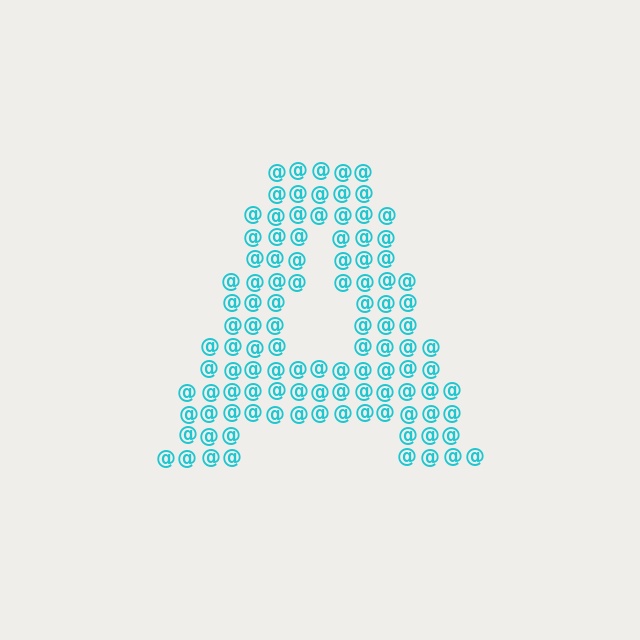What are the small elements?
The small elements are at signs.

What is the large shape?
The large shape is the letter A.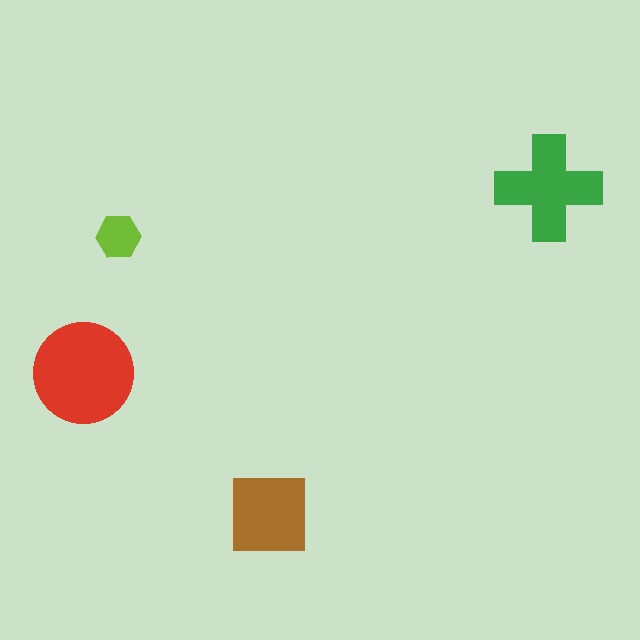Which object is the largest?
The red circle.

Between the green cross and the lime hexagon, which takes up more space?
The green cross.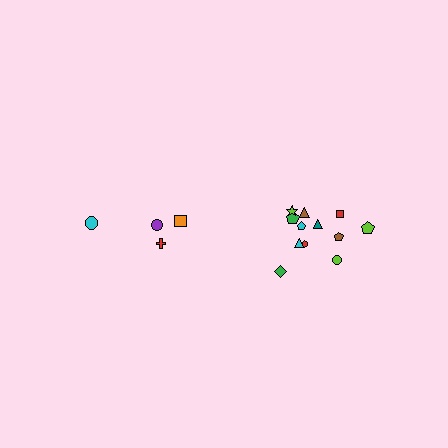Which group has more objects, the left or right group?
The right group.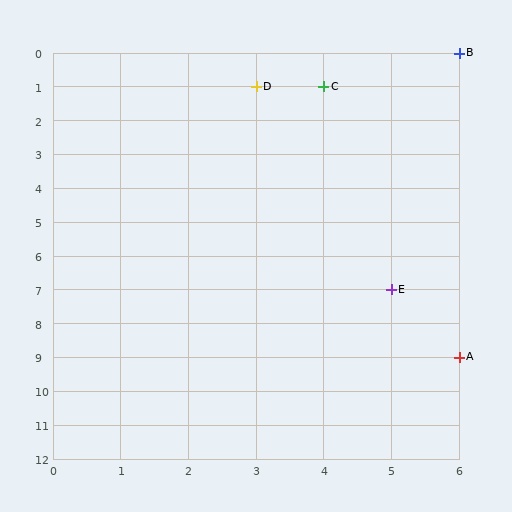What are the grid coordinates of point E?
Point E is at grid coordinates (5, 7).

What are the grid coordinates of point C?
Point C is at grid coordinates (4, 1).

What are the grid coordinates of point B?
Point B is at grid coordinates (6, 0).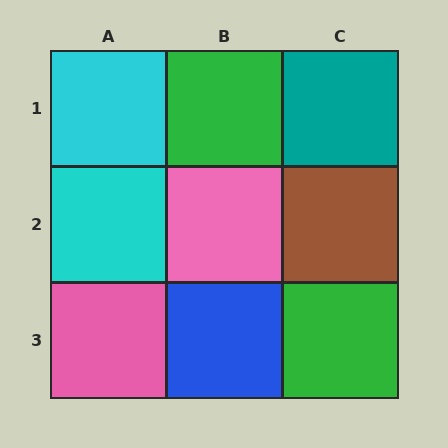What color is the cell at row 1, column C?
Teal.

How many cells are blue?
1 cell is blue.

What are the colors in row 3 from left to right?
Pink, blue, green.